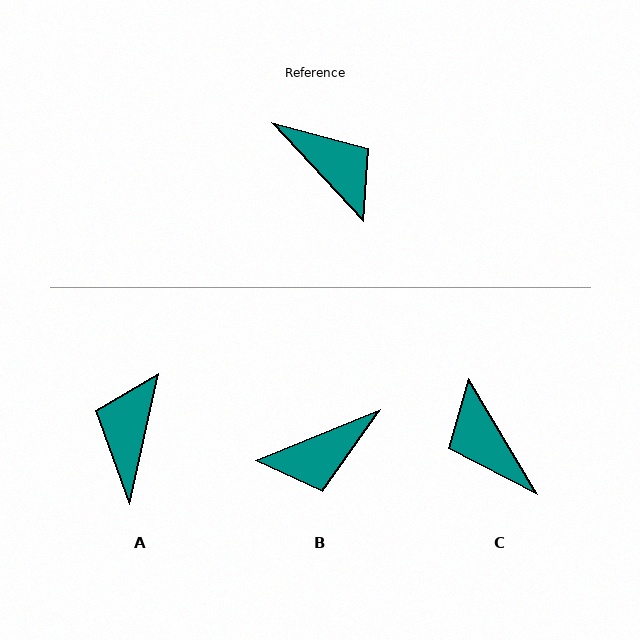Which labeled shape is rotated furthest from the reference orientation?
C, about 168 degrees away.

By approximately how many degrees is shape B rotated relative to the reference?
Approximately 111 degrees clockwise.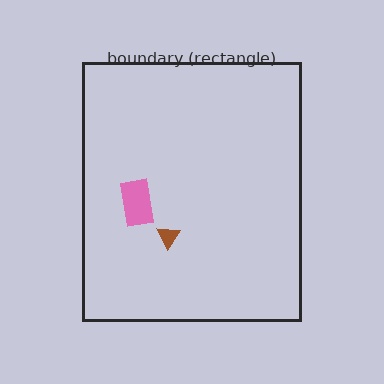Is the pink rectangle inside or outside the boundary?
Inside.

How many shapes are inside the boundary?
2 inside, 0 outside.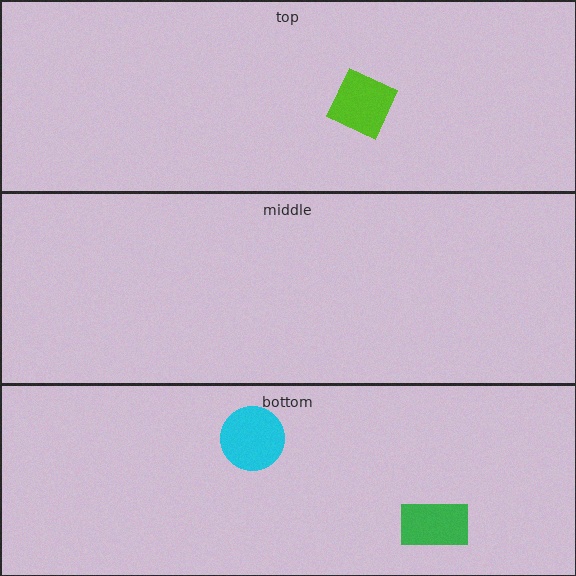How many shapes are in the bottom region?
2.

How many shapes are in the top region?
1.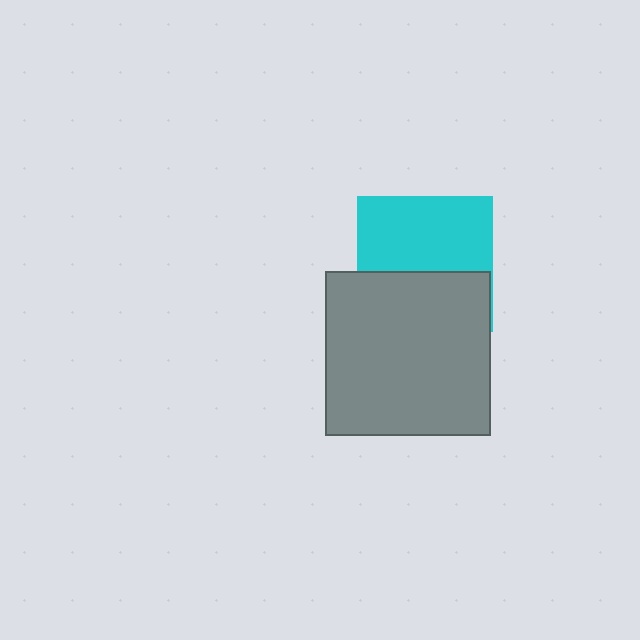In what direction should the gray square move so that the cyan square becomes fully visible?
The gray square should move down. That is the shortest direction to clear the overlap and leave the cyan square fully visible.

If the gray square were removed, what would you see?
You would see the complete cyan square.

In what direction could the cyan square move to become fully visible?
The cyan square could move up. That would shift it out from behind the gray square entirely.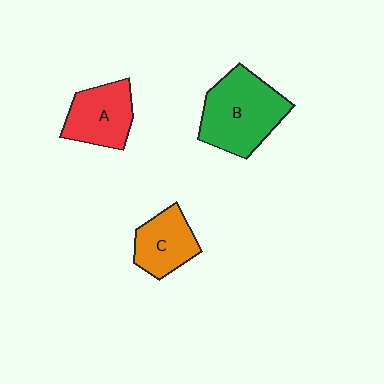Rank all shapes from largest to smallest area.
From largest to smallest: B (green), A (red), C (orange).